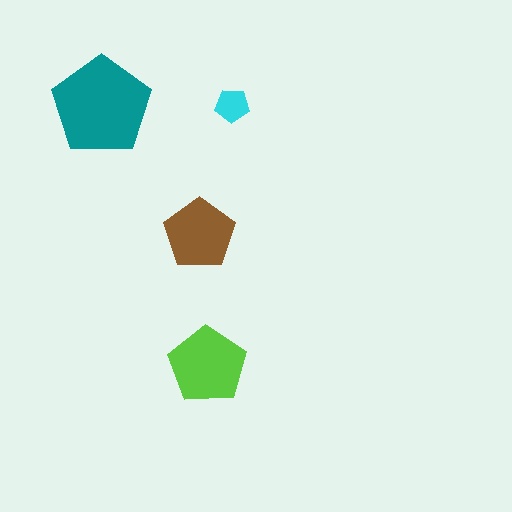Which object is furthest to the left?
The teal pentagon is leftmost.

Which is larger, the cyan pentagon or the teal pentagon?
The teal one.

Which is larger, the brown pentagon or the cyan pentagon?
The brown one.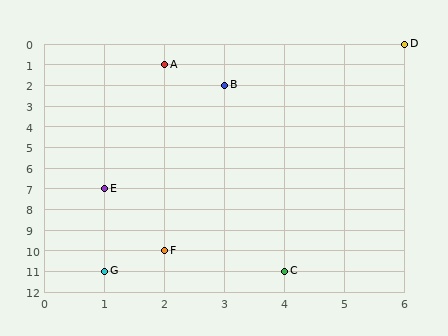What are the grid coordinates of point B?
Point B is at grid coordinates (3, 2).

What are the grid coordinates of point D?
Point D is at grid coordinates (6, 0).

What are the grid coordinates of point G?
Point G is at grid coordinates (1, 11).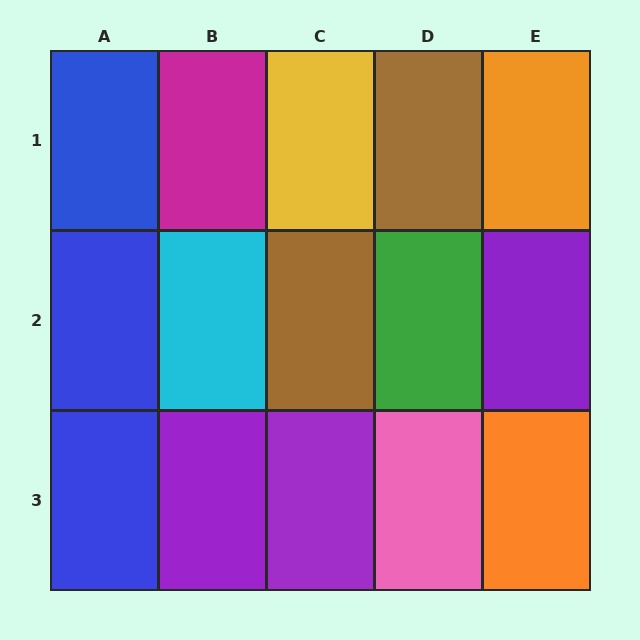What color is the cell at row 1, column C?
Yellow.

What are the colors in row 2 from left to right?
Blue, cyan, brown, green, purple.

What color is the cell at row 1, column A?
Blue.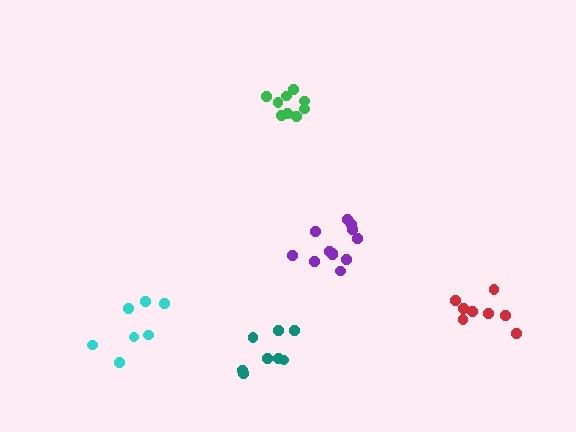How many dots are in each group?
Group 1: 9 dots, Group 2: 12 dots, Group 3: 8 dots, Group 4: 7 dots, Group 5: 8 dots (44 total).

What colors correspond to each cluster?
The clusters are colored: green, purple, teal, cyan, red.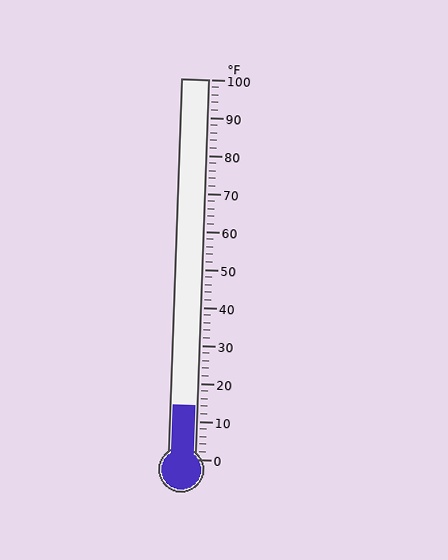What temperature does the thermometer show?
The thermometer shows approximately 14°F.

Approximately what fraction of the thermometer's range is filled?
The thermometer is filled to approximately 15% of its range.